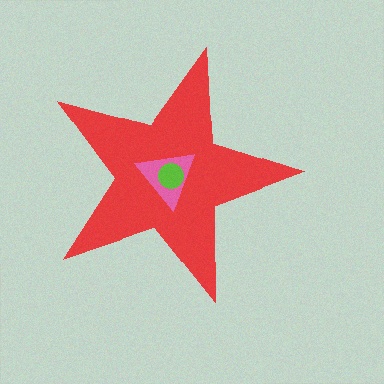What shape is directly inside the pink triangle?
The lime circle.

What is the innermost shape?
The lime circle.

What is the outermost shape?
The red star.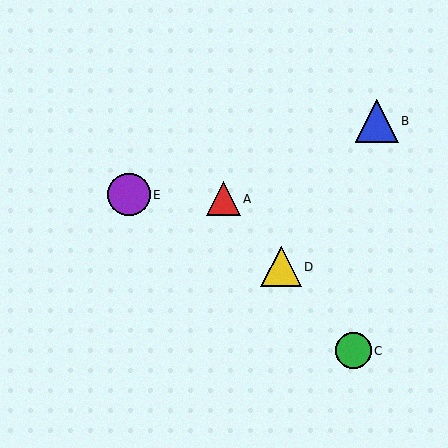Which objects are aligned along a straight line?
Objects A, C, D are aligned along a straight line.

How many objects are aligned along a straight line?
3 objects (A, C, D) are aligned along a straight line.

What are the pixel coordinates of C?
Object C is at (353, 351).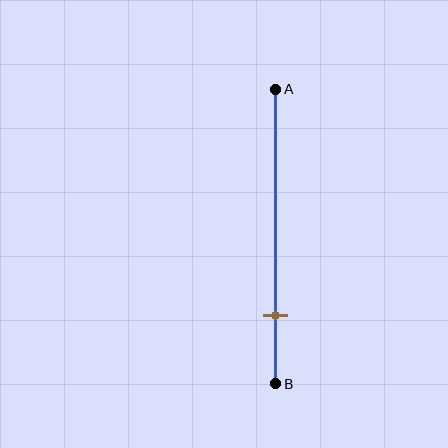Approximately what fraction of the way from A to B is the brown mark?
The brown mark is approximately 75% of the way from A to B.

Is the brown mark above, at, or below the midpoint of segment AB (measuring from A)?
The brown mark is below the midpoint of segment AB.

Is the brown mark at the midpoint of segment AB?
No, the mark is at about 75% from A, not at the 50% midpoint.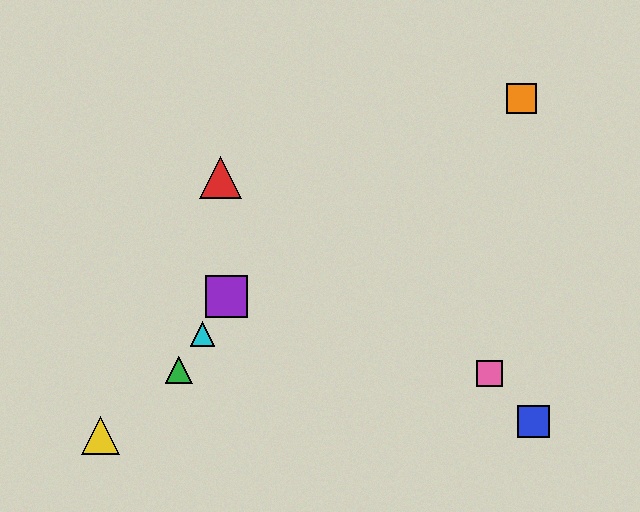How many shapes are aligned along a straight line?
3 shapes (the green triangle, the purple square, the cyan triangle) are aligned along a straight line.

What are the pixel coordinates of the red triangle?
The red triangle is at (220, 177).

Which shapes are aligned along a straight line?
The green triangle, the purple square, the cyan triangle are aligned along a straight line.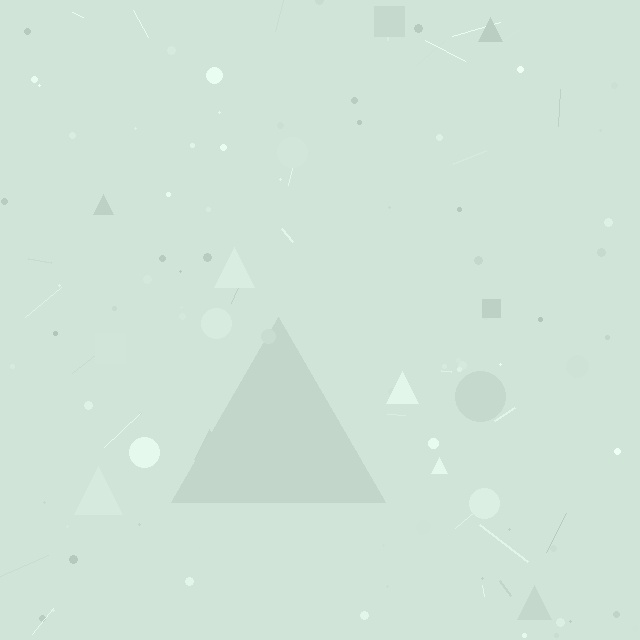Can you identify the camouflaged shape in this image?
The camouflaged shape is a triangle.